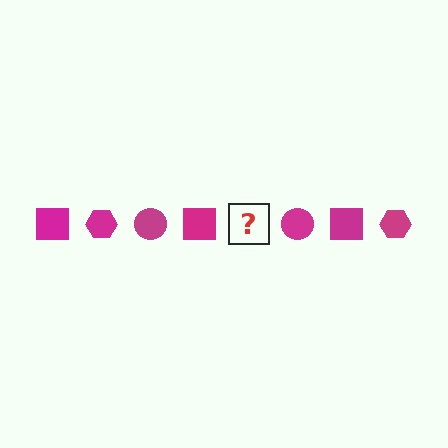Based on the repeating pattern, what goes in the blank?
The blank should be a magenta hexagon.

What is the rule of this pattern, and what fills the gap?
The rule is that the pattern cycles through square, hexagon, circle shapes in magenta. The gap should be filled with a magenta hexagon.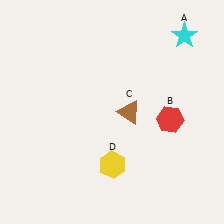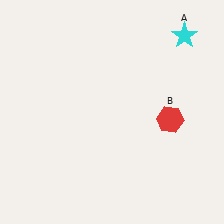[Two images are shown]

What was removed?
The brown triangle (C), the yellow hexagon (D) were removed in Image 2.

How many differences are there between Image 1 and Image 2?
There are 2 differences between the two images.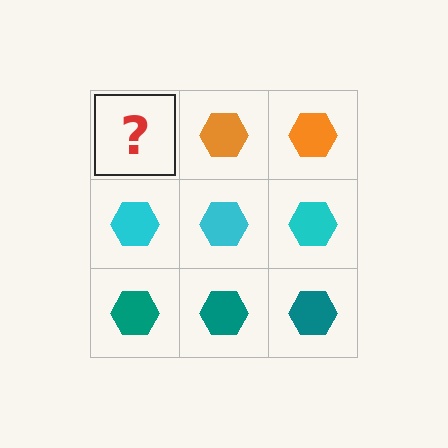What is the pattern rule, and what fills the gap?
The rule is that each row has a consistent color. The gap should be filled with an orange hexagon.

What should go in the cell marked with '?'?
The missing cell should contain an orange hexagon.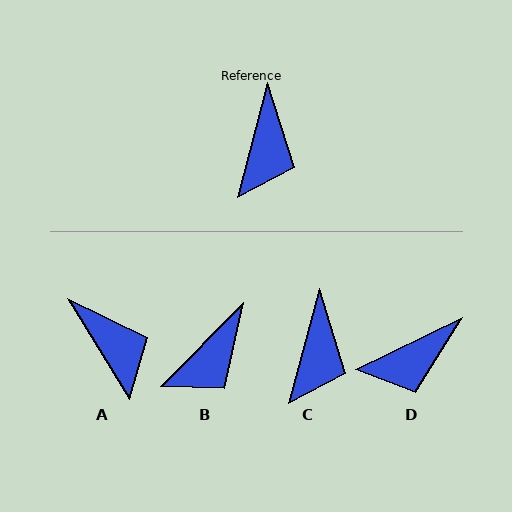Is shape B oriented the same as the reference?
No, it is off by about 30 degrees.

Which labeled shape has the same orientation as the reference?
C.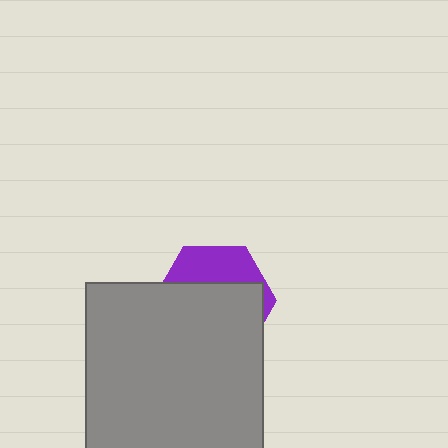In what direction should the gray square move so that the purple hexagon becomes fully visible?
The gray square should move down. That is the shortest direction to clear the overlap and leave the purple hexagon fully visible.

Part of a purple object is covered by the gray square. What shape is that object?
It is a hexagon.